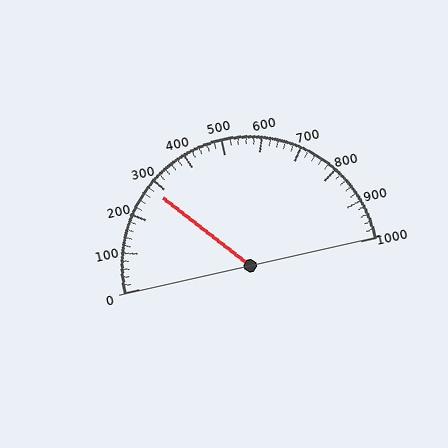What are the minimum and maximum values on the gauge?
The gauge ranges from 0 to 1000.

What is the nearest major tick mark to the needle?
The nearest major tick mark is 300.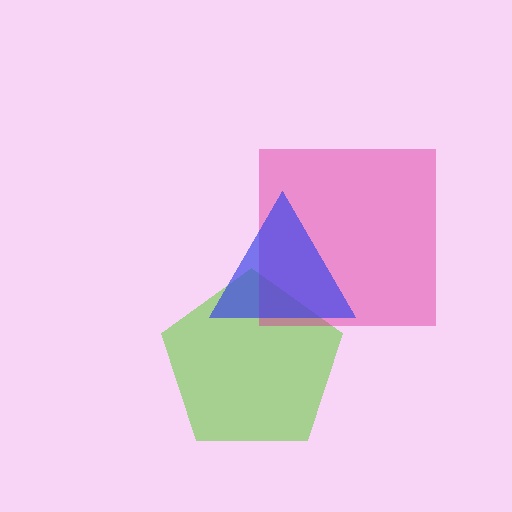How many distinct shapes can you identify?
There are 3 distinct shapes: a lime pentagon, a magenta square, a blue triangle.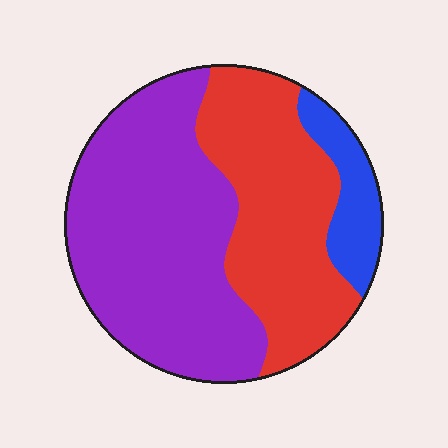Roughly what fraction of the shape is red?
Red takes up between a quarter and a half of the shape.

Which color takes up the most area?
Purple, at roughly 50%.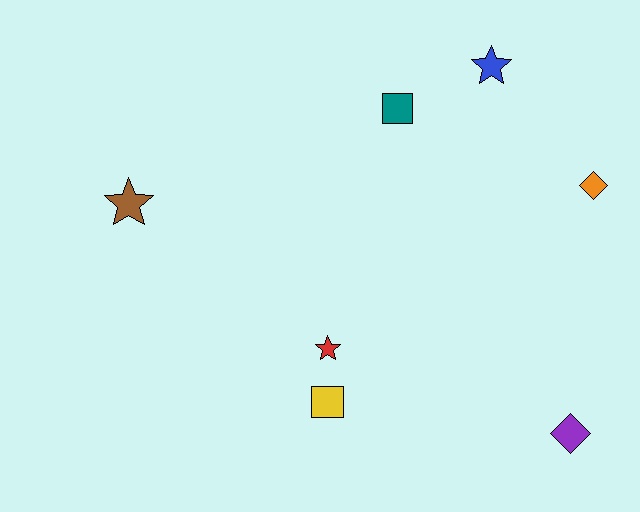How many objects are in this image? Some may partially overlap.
There are 7 objects.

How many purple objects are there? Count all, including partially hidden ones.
There is 1 purple object.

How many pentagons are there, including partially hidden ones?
There are no pentagons.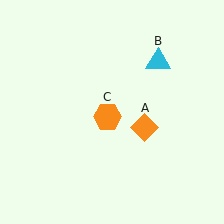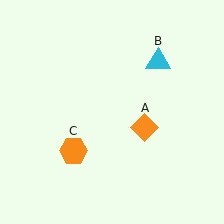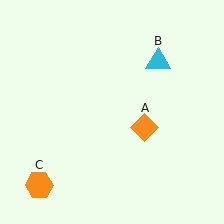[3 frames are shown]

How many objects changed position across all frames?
1 object changed position: orange hexagon (object C).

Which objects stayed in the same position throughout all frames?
Orange diamond (object A) and cyan triangle (object B) remained stationary.